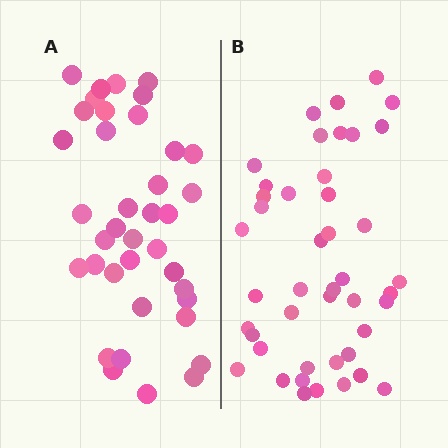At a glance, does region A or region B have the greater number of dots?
Region B (the right region) has more dots.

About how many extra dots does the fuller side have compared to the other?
Region B has about 6 more dots than region A.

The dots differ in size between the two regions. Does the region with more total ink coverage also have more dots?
No. Region A has more total ink coverage because its dots are larger, but region B actually contains more individual dots. Total area can be misleading — the number of items is what matters here.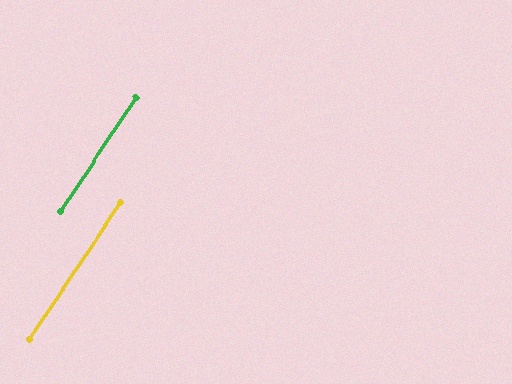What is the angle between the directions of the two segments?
Approximately 0 degrees.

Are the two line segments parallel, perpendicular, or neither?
Parallel — their directions differ by only 0.3°.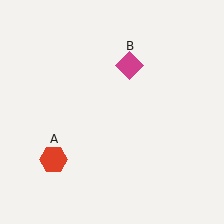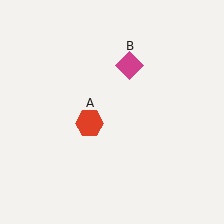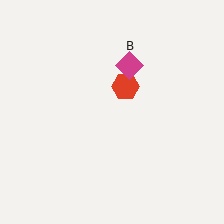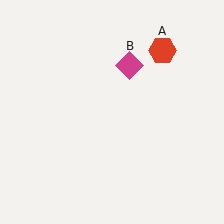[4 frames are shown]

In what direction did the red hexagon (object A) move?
The red hexagon (object A) moved up and to the right.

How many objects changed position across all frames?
1 object changed position: red hexagon (object A).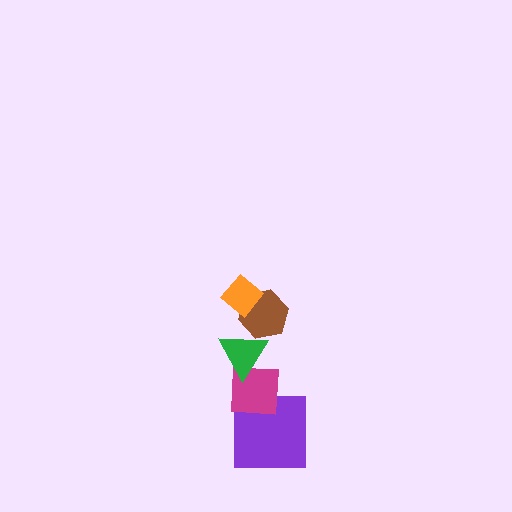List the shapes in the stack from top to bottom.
From top to bottom: the orange diamond, the brown hexagon, the green triangle, the magenta square, the purple square.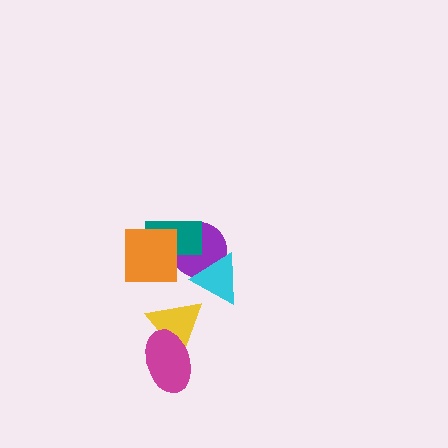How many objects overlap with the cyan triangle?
1 object overlaps with the cyan triangle.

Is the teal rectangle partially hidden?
Yes, it is partially covered by another shape.